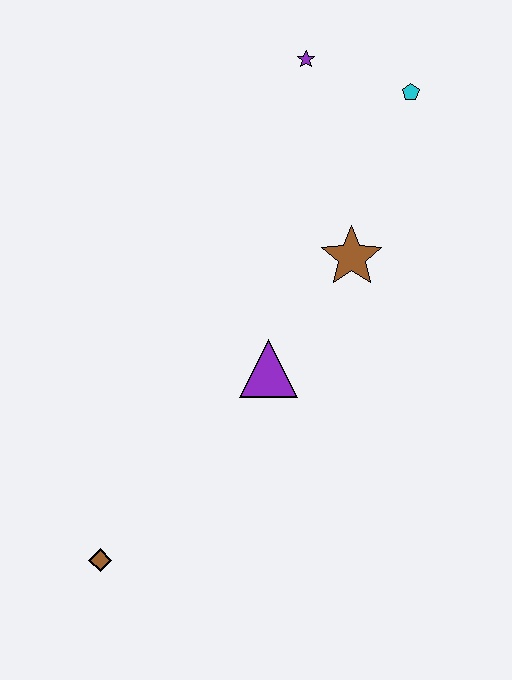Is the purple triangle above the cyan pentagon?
No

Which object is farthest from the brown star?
The brown diamond is farthest from the brown star.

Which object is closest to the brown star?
The purple triangle is closest to the brown star.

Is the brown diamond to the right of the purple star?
No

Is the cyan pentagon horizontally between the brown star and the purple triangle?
No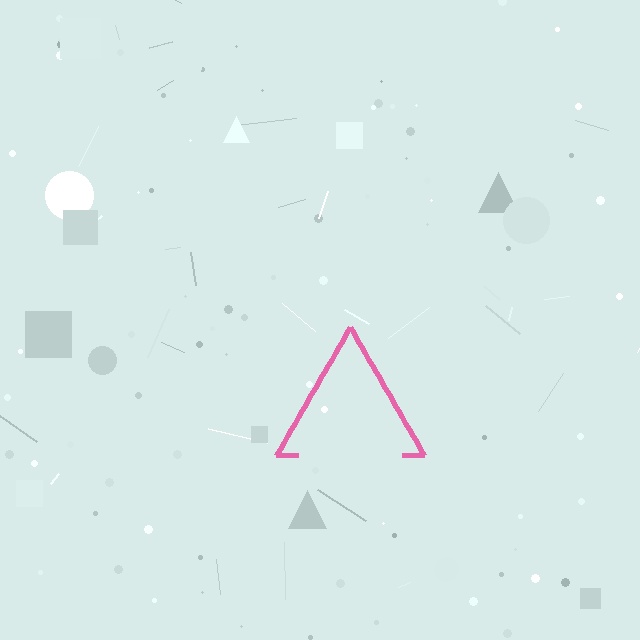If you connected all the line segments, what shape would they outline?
They would outline a triangle.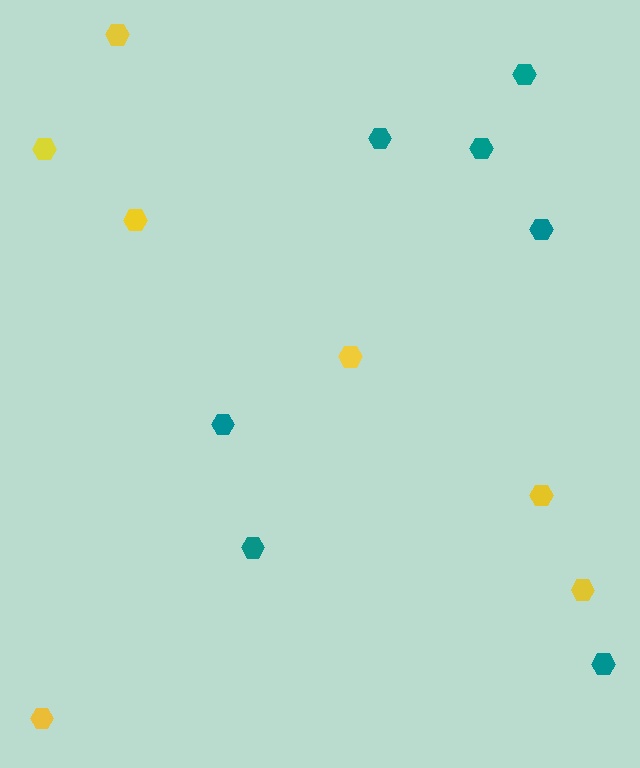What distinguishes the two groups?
There are 2 groups: one group of yellow hexagons (7) and one group of teal hexagons (7).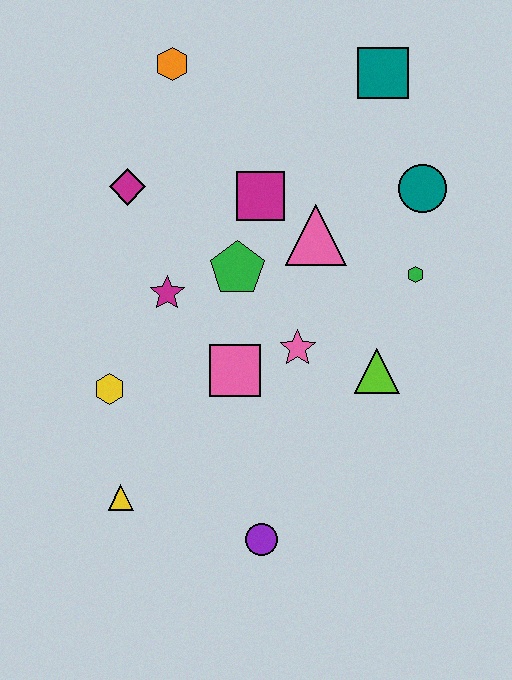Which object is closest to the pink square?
The pink star is closest to the pink square.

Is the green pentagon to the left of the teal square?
Yes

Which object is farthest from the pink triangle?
The yellow triangle is farthest from the pink triangle.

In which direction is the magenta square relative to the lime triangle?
The magenta square is above the lime triangle.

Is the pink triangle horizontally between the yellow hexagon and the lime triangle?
Yes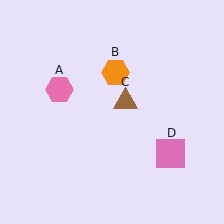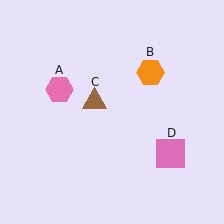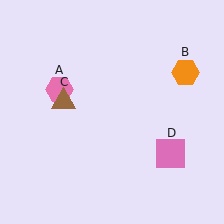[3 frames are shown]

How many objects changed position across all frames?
2 objects changed position: orange hexagon (object B), brown triangle (object C).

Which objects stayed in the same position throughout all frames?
Pink hexagon (object A) and pink square (object D) remained stationary.